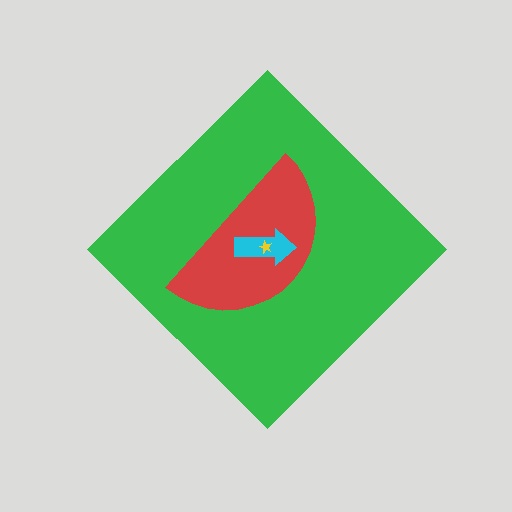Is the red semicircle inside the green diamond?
Yes.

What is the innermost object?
The yellow star.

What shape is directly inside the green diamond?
The red semicircle.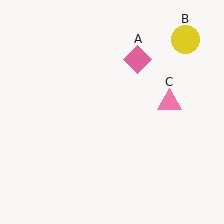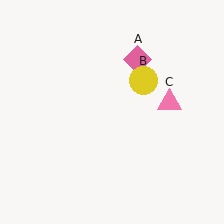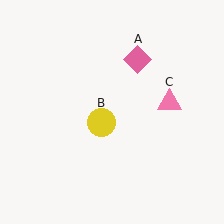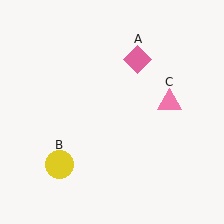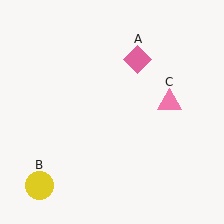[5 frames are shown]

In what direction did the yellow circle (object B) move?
The yellow circle (object B) moved down and to the left.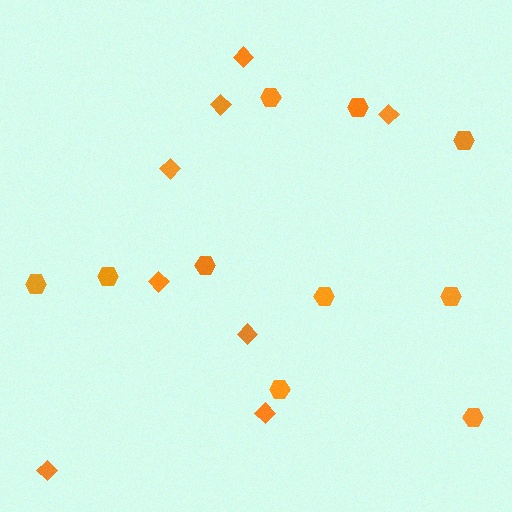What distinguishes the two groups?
There are 2 groups: one group of hexagons (10) and one group of diamonds (8).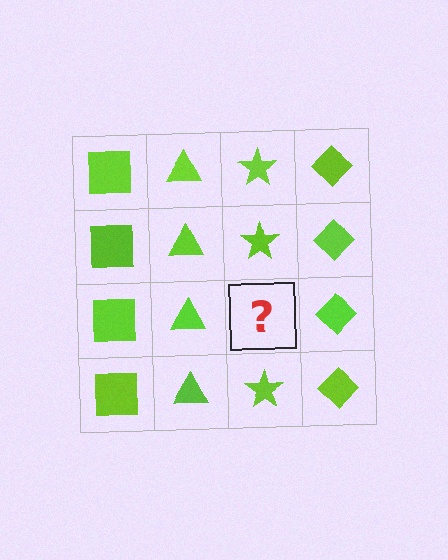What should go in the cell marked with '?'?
The missing cell should contain a lime star.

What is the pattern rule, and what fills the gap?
The rule is that each column has a consistent shape. The gap should be filled with a lime star.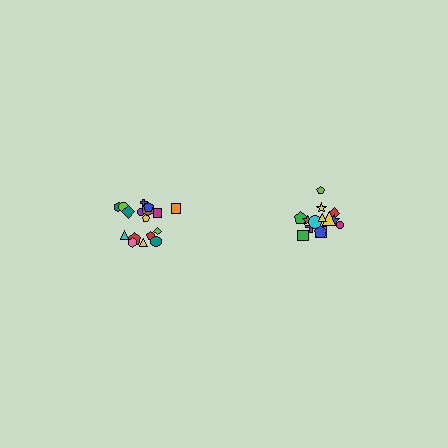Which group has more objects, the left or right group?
The left group.